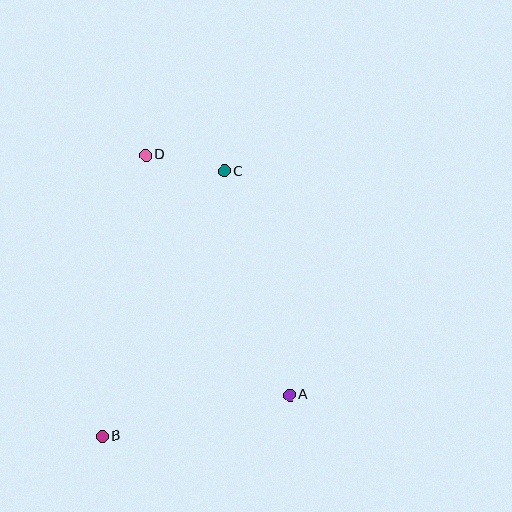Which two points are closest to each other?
Points C and D are closest to each other.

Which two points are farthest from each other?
Points B and C are farthest from each other.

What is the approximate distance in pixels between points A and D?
The distance between A and D is approximately 279 pixels.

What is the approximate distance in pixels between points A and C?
The distance between A and C is approximately 233 pixels.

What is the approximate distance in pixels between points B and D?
The distance between B and D is approximately 285 pixels.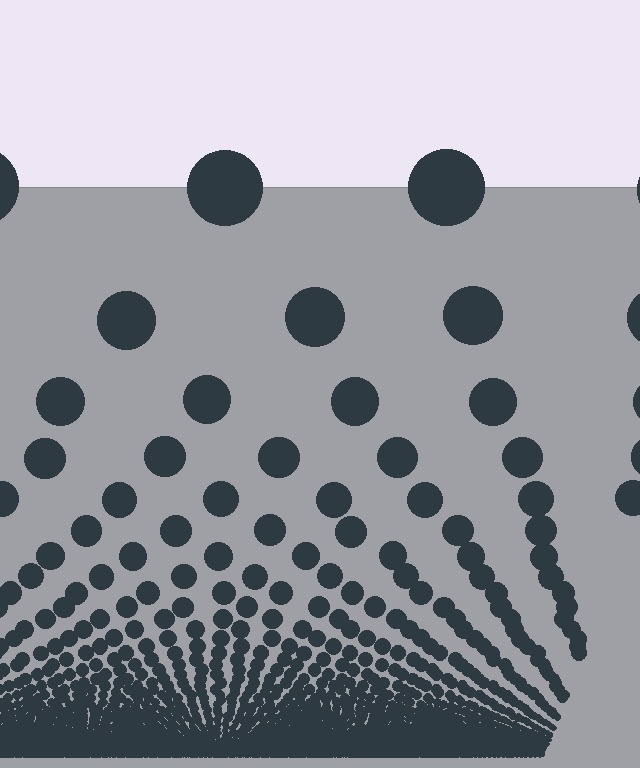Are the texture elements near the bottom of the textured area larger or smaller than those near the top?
Smaller. The gradient is inverted — elements near the bottom are smaller and denser.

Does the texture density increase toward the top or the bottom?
Density increases toward the bottom.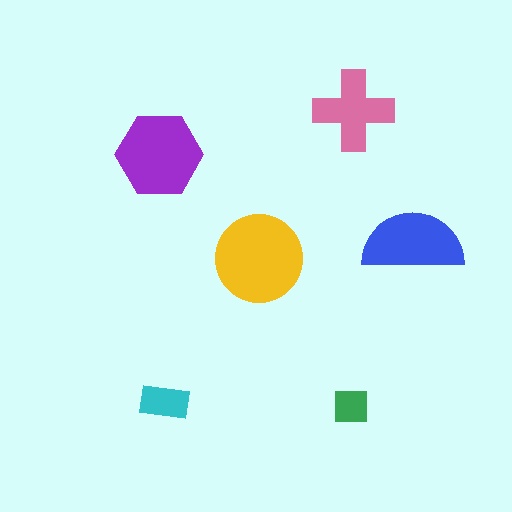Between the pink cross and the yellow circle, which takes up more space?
The yellow circle.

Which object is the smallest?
The green square.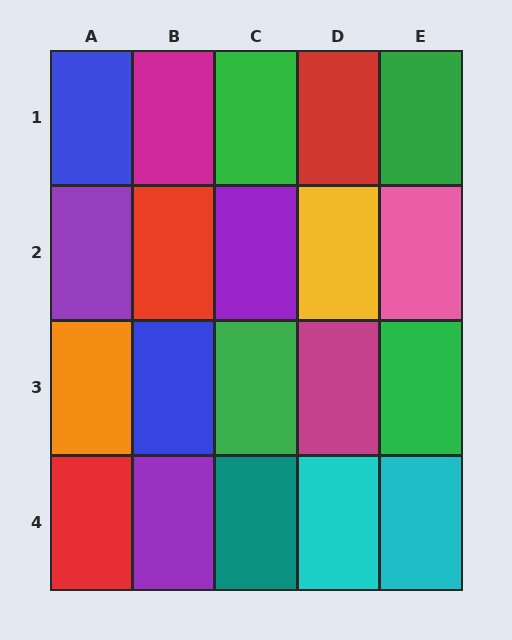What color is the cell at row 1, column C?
Green.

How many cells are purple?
3 cells are purple.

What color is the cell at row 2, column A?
Purple.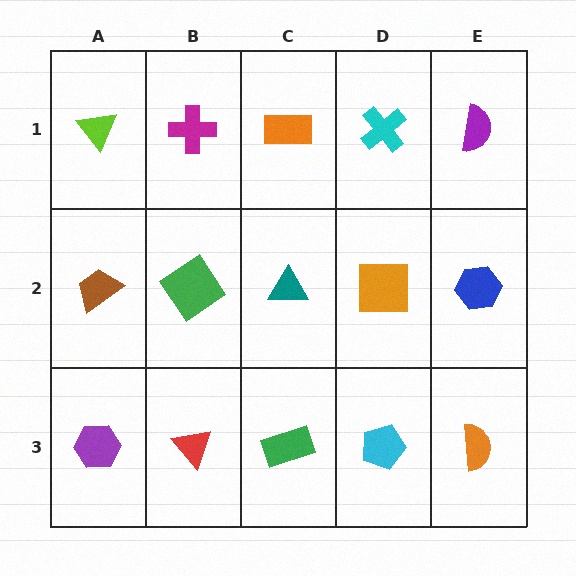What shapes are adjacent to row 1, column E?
A blue hexagon (row 2, column E), a cyan cross (row 1, column D).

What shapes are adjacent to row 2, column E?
A purple semicircle (row 1, column E), an orange semicircle (row 3, column E), an orange square (row 2, column D).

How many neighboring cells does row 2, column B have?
4.